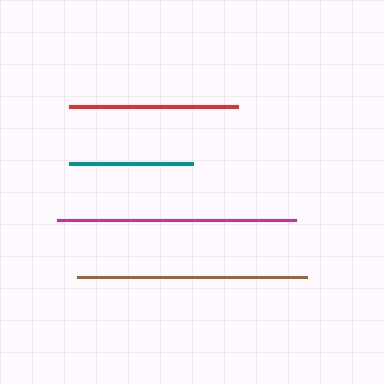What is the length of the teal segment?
The teal segment is approximately 124 pixels long.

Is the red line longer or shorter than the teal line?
The red line is longer than the teal line.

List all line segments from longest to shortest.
From longest to shortest: magenta, brown, red, teal.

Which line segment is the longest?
The magenta line is the longest at approximately 239 pixels.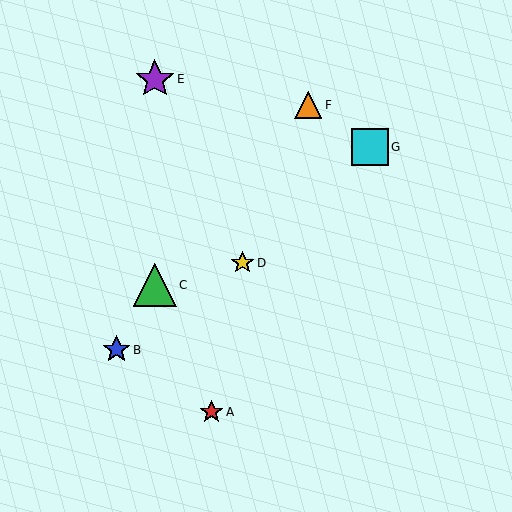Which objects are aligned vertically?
Objects C, E are aligned vertically.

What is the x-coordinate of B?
Object B is at x≈116.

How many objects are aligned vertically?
2 objects (C, E) are aligned vertically.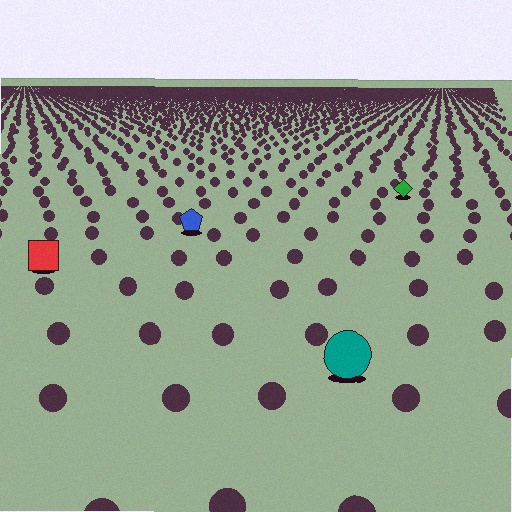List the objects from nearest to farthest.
From nearest to farthest: the teal circle, the red square, the blue pentagon, the green diamond.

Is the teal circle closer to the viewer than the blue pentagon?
Yes. The teal circle is closer — you can tell from the texture gradient: the ground texture is coarser near it.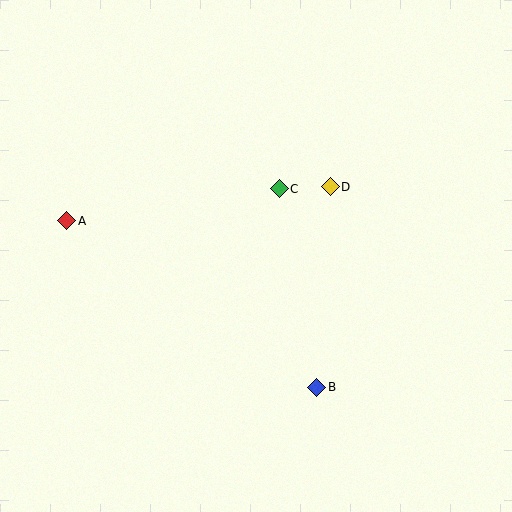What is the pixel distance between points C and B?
The distance between C and B is 202 pixels.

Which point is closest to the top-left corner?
Point A is closest to the top-left corner.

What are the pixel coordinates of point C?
Point C is at (279, 189).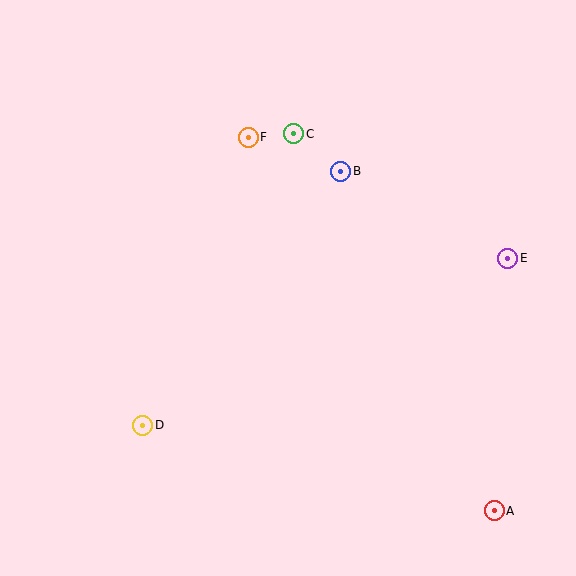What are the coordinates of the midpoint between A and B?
The midpoint between A and B is at (418, 341).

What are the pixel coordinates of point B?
Point B is at (341, 171).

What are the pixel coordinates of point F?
Point F is at (248, 137).